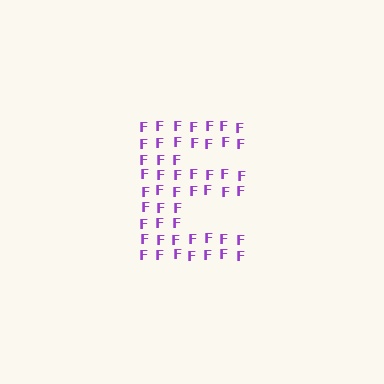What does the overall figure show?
The overall figure shows the letter E.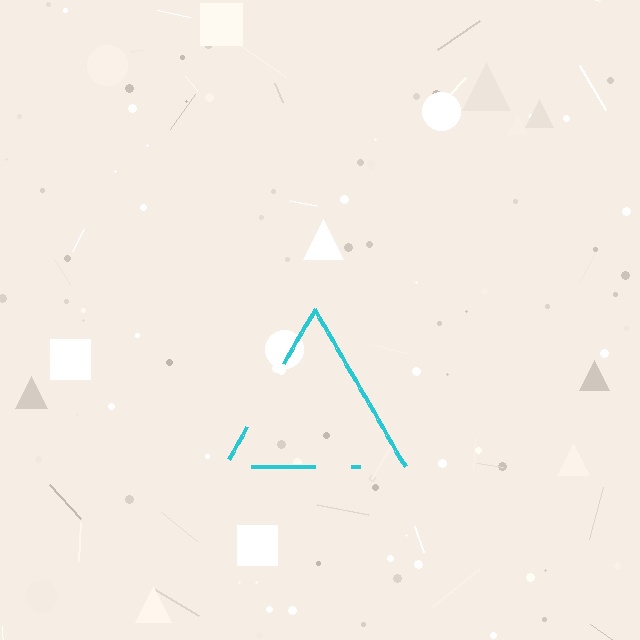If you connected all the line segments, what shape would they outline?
They would outline a triangle.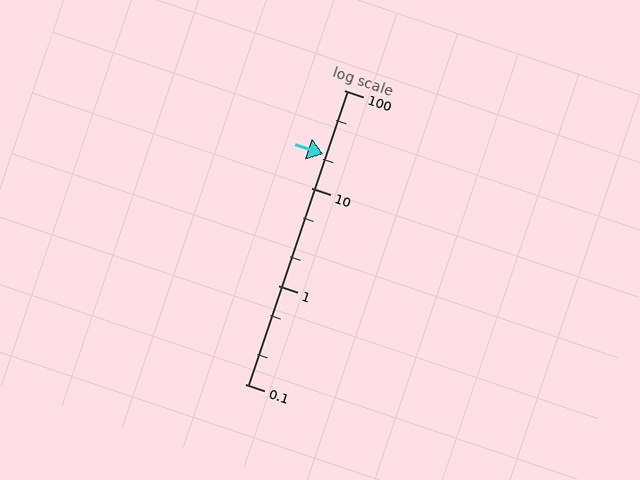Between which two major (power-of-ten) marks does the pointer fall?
The pointer is between 10 and 100.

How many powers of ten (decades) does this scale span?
The scale spans 3 decades, from 0.1 to 100.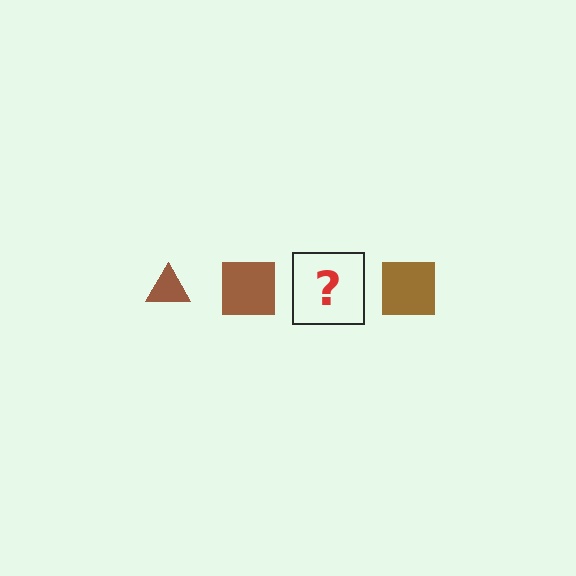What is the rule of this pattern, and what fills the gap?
The rule is that the pattern cycles through triangle, square shapes in brown. The gap should be filled with a brown triangle.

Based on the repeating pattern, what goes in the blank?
The blank should be a brown triangle.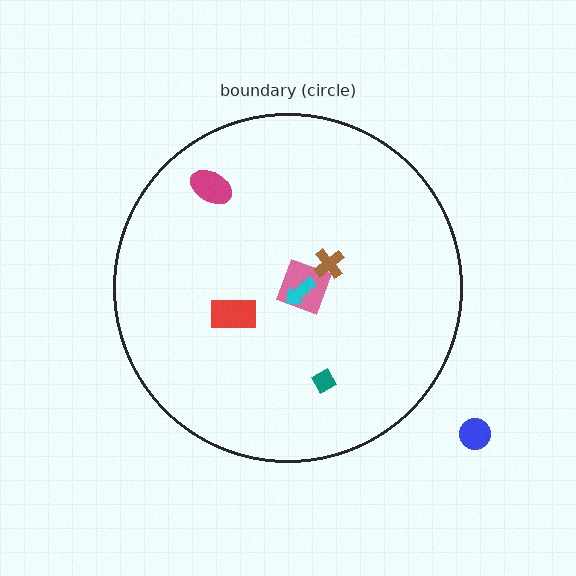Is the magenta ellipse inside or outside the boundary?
Inside.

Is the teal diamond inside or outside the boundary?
Inside.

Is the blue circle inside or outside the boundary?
Outside.